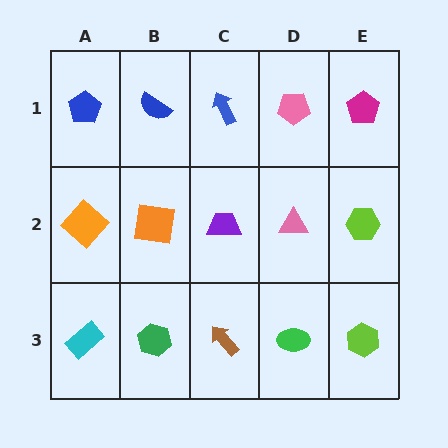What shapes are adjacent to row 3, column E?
A lime hexagon (row 2, column E), a green ellipse (row 3, column D).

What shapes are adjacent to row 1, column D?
A pink triangle (row 2, column D), a blue arrow (row 1, column C), a magenta pentagon (row 1, column E).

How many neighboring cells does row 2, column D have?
4.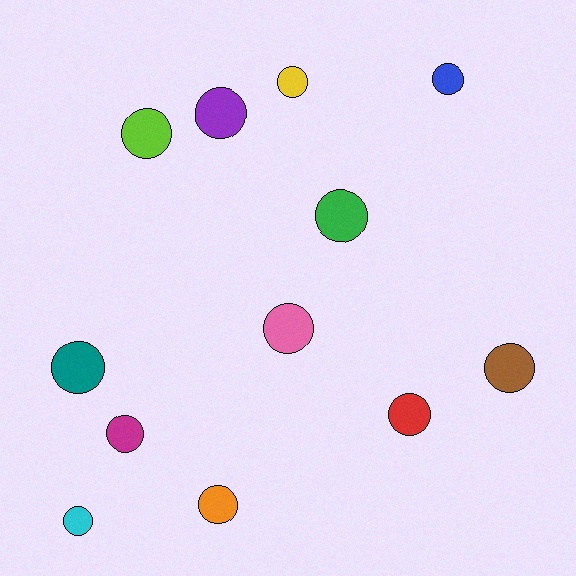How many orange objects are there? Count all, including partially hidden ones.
There is 1 orange object.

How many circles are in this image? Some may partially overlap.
There are 12 circles.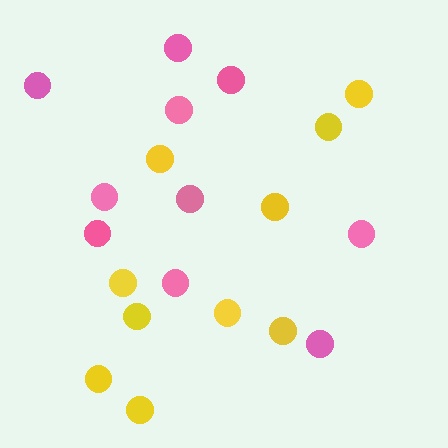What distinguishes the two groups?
There are 2 groups: one group of pink circles (10) and one group of yellow circles (10).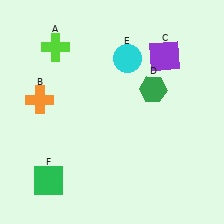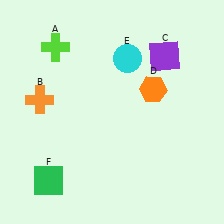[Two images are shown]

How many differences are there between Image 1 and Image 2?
There is 1 difference between the two images.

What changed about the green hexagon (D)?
In Image 1, D is green. In Image 2, it changed to orange.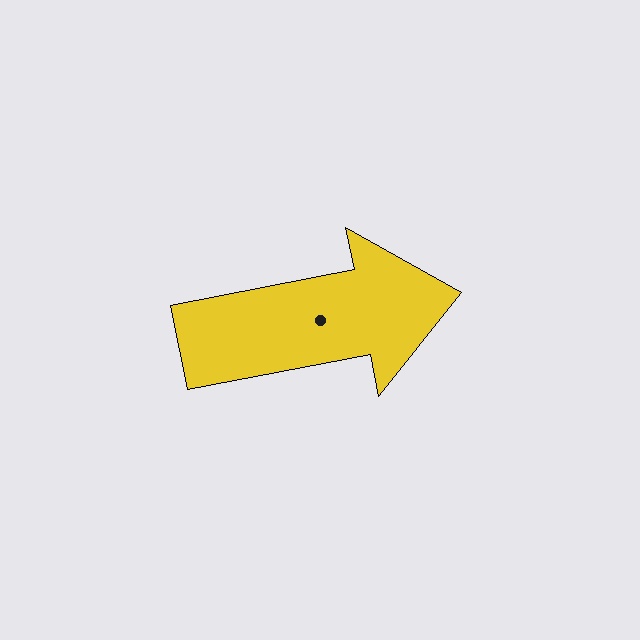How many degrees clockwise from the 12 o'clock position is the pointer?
Approximately 79 degrees.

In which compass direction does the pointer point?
East.